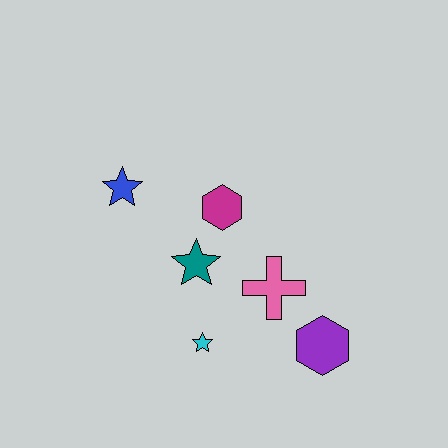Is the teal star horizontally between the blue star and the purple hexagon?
Yes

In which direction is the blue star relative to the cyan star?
The blue star is above the cyan star.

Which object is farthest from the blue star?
The purple hexagon is farthest from the blue star.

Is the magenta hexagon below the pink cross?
No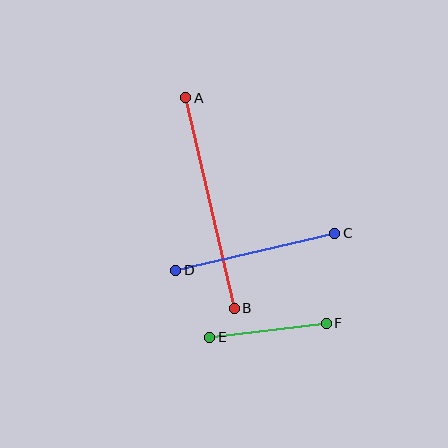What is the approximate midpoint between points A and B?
The midpoint is at approximately (210, 203) pixels.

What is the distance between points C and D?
The distance is approximately 163 pixels.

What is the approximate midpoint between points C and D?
The midpoint is at approximately (255, 252) pixels.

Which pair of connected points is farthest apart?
Points A and B are farthest apart.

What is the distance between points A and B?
The distance is approximately 216 pixels.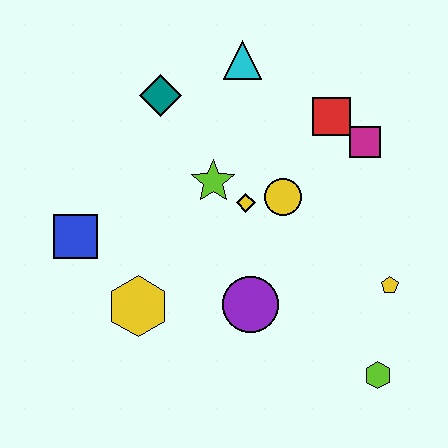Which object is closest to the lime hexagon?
The yellow pentagon is closest to the lime hexagon.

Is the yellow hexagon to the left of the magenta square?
Yes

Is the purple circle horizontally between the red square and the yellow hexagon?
Yes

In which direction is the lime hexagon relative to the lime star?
The lime hexagon is below the lime star.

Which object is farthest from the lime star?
The lime hexagon is farthest from the lime star.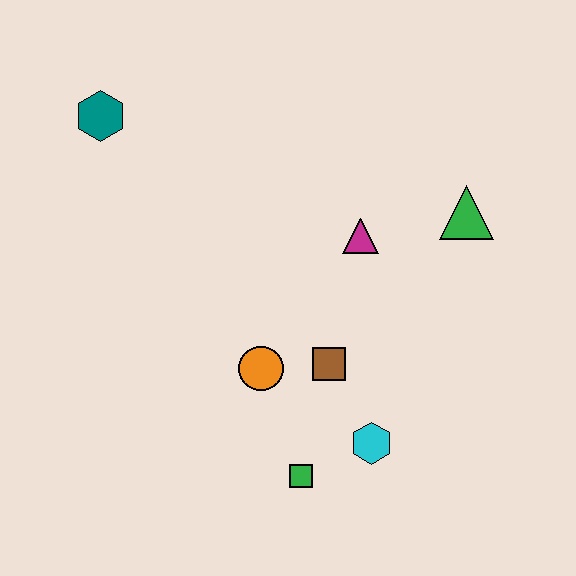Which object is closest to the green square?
The cyan hexagon is closest to the green square.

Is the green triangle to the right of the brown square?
Yes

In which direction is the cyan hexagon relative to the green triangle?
The cyan hexagon is below the green triangle.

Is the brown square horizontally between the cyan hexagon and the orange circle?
Yes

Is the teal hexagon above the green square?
Yes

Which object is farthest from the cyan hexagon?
The teal hexagon is farthest from the cyan hexagon.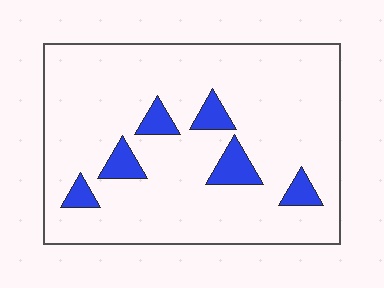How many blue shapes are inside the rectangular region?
6.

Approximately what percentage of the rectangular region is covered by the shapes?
Approximately 10%.